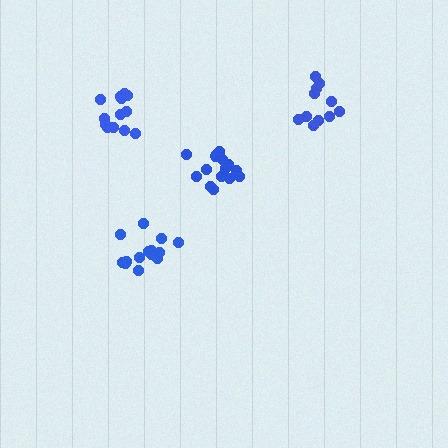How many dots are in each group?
Group 1: 14 dots, Group 2: 13 dots, Group 3: 14 dots, Group 4: 11 dots (52 total).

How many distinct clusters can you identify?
There are 4 distinct clusters.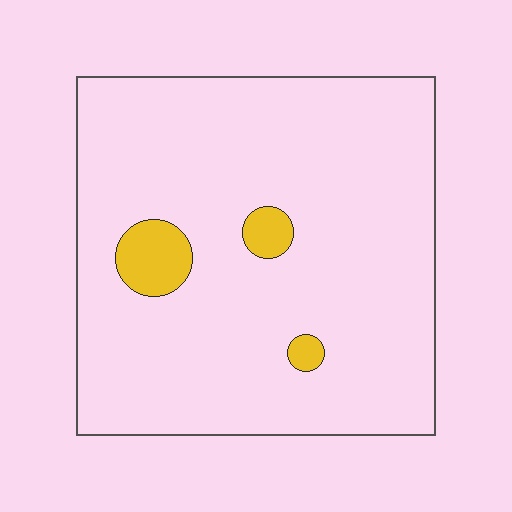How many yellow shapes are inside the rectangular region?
3.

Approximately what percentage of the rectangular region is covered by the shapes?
Approximately 5%.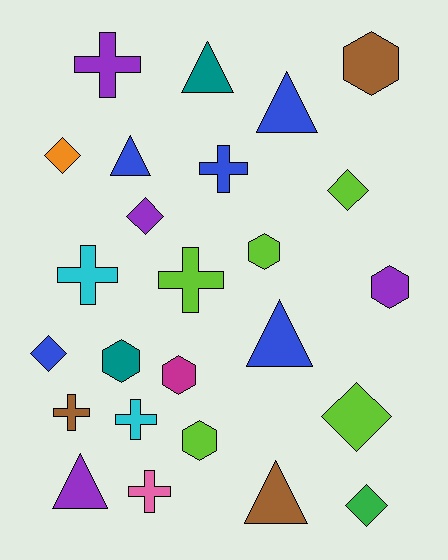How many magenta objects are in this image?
There is 1 magenta object.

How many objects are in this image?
There are 25 objects.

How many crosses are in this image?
There are 7 crosses.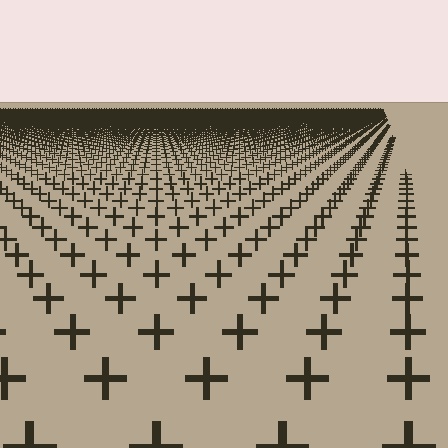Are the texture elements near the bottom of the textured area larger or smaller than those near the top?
Larger. Near the bottom, elements are closer to the viewer and appear at a bigger on-screen size.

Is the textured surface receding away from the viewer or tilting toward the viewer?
The surface is receding away from the viewer. Texture elements get smaller and denser toward the top.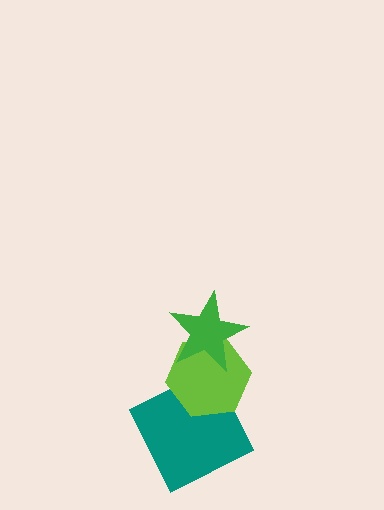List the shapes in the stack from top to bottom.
From top to bottom: the green star, the lime hexagon, the teal square.